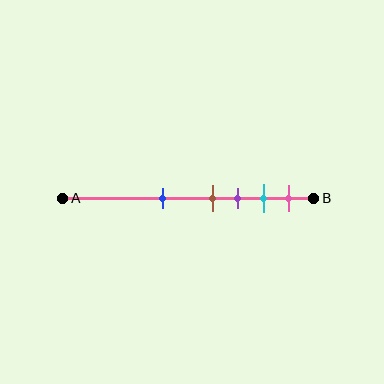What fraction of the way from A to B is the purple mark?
The purple mark is approximately 70% (0.7) of the way from A to B.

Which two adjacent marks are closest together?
The brown and purple marks are the closest adjacent pair.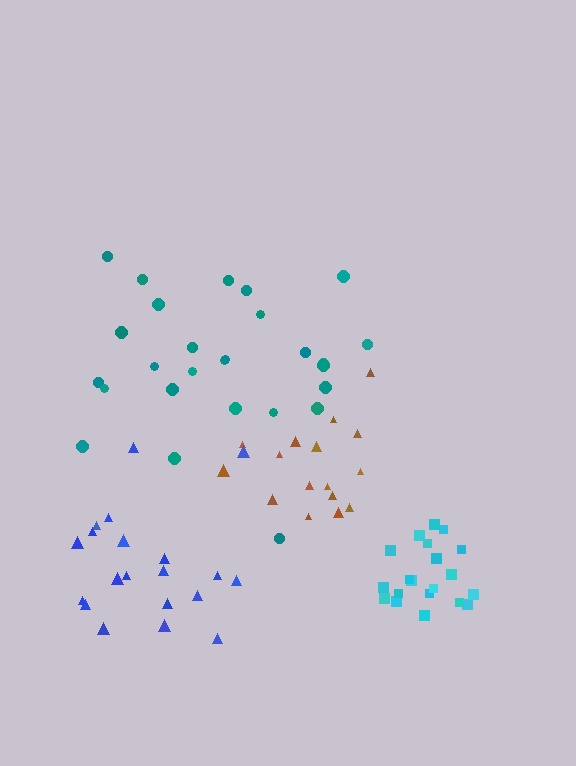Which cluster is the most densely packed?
Cyan.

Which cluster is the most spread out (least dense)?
Teal.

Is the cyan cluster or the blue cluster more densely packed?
Cyan.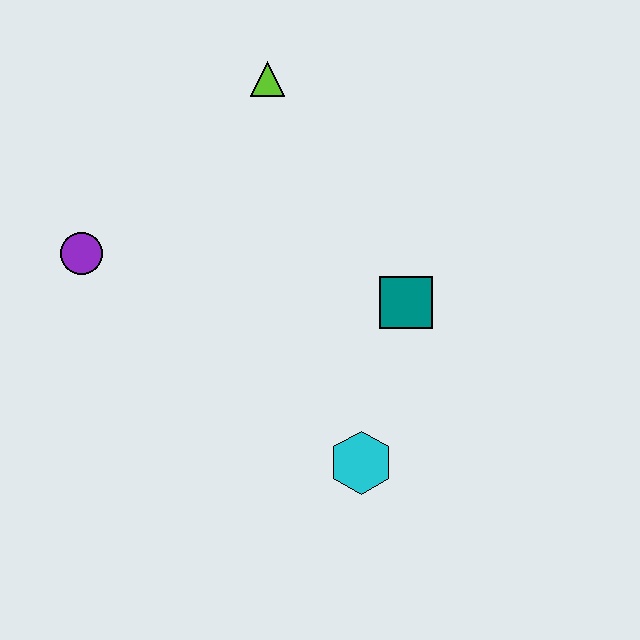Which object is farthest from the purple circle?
The cyan hexagon is farthest from the purple circle.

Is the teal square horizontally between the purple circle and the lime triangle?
No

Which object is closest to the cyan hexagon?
The teal square is closest to the cyan hexagon.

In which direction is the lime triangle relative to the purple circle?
The lime triangle is to the right of the purple circle.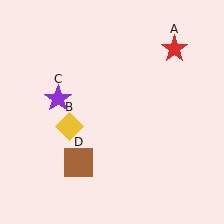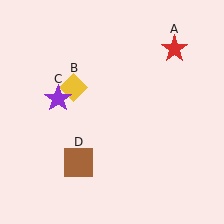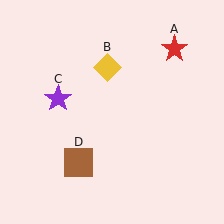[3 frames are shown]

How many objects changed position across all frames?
1 object changed position: yellow diamond (object B).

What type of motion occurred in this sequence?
The yellow diamond (object B) rotated clockwise around the center of the scene.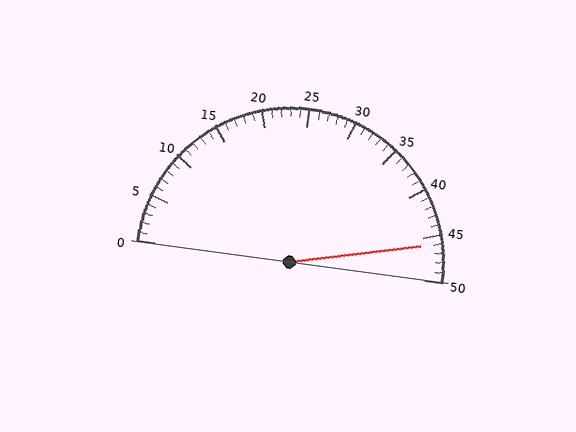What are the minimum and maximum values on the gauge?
The gauge ranges from 0 to 50.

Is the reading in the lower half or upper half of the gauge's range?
The reading is in the upper half of the range (0 to 50).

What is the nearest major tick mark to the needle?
The nearest major tick mark is 45.